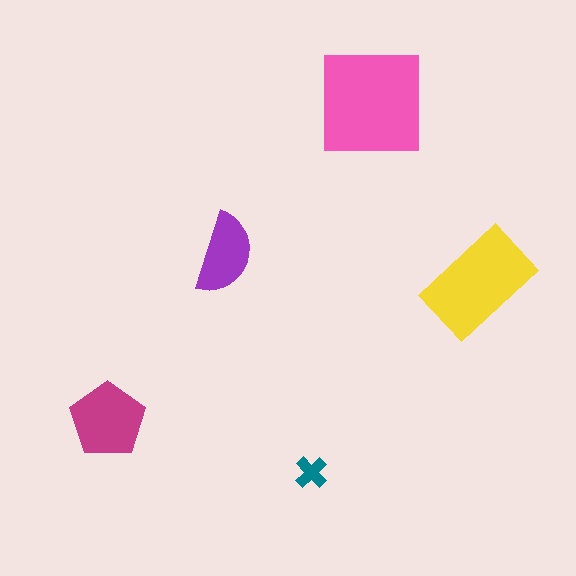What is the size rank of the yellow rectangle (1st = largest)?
2nd.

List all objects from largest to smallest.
The pink square, the yellow rectangle, the magenta pentagon, the purple semicircle, the teal cross.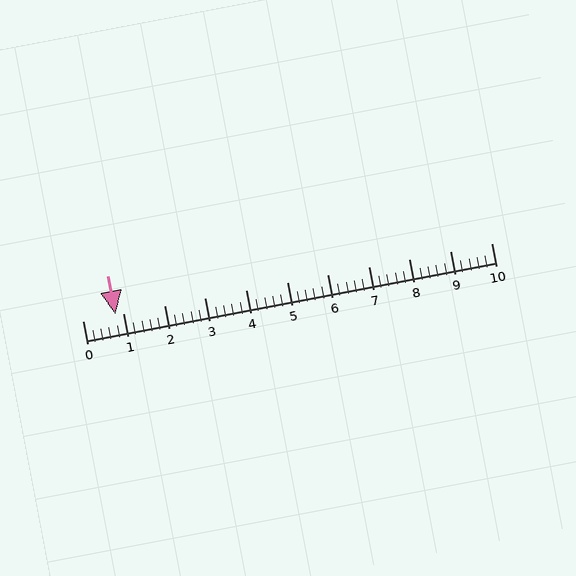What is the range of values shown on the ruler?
The ruler shows values from 0 to 10.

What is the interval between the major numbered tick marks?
The major tick marks are spaced 1 units apart.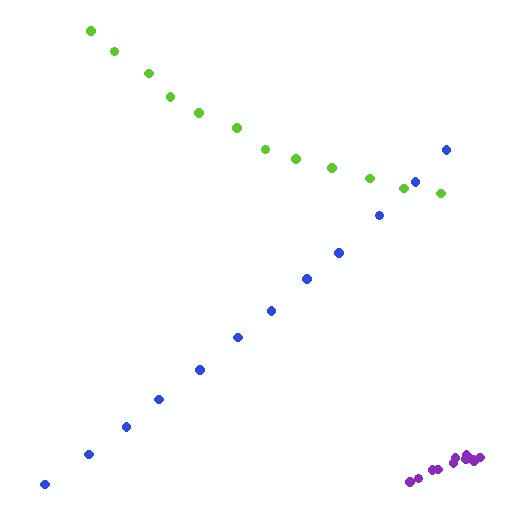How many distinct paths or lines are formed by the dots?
There are 3 distinct paths.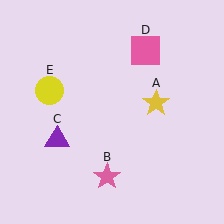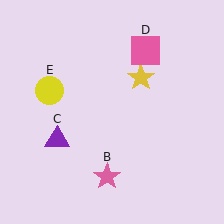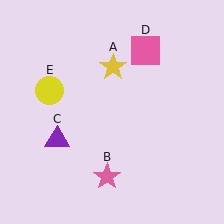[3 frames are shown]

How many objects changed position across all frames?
1 object changed position: yellow star (object A).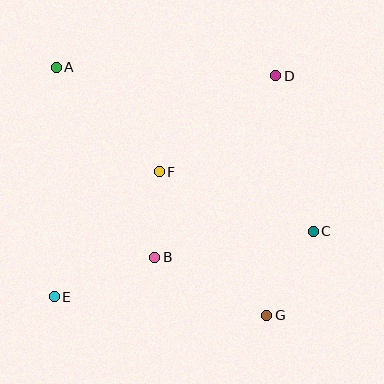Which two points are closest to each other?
Points B and F are closest to each other.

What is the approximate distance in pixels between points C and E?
The distance between C and E is approximately 267 pixels.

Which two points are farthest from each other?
Points A and G are farthest from each other.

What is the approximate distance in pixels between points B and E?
The distance between B and E is approximately 108 pixels.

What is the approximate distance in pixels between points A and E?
The distance between A and E is approximately 229 pixels.